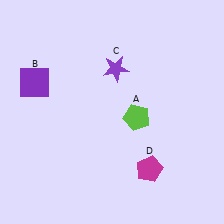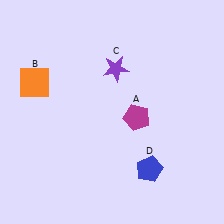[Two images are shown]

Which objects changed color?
A changed from lime to magenta. B changed from purple to orange. D changed from magenta to blue.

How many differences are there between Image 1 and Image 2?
There are 3 differences between the two images.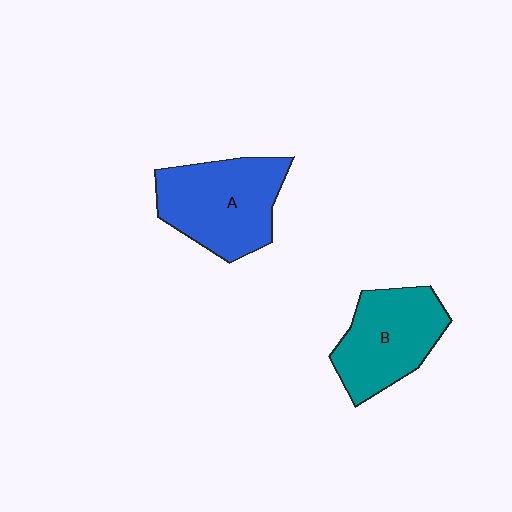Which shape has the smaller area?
Shape B (teal).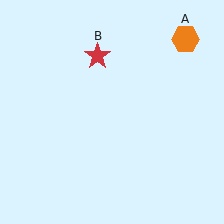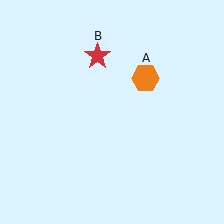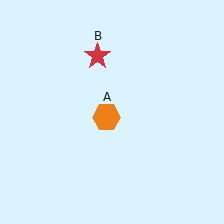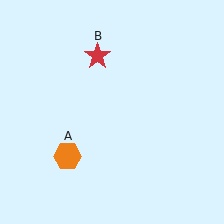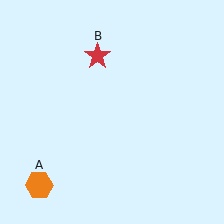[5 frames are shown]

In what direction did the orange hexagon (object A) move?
The orange hexagon (object A) moved down and to the left.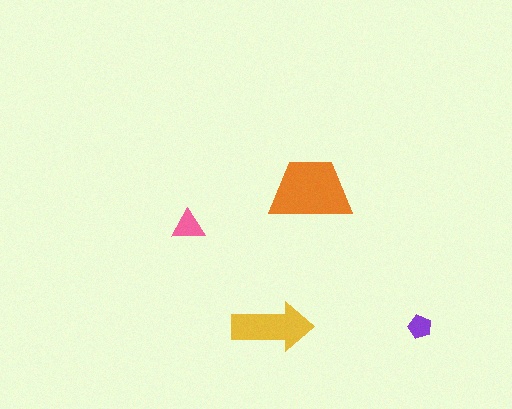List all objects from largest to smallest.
The orange trapezoid, the yellow arrow, the pink triangle, the purple pentagon.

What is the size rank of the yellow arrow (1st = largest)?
2nd.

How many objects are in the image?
There are 4 objects in the image.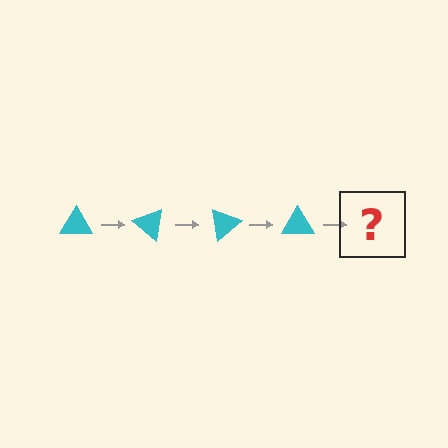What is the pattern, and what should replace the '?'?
The pattern is that the triangle rotates 40 degrees each step. The '?' should be a cyan triangle rotated 160 degrees.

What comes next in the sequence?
The next element should be a cyan triangle rotated 160 degrees.